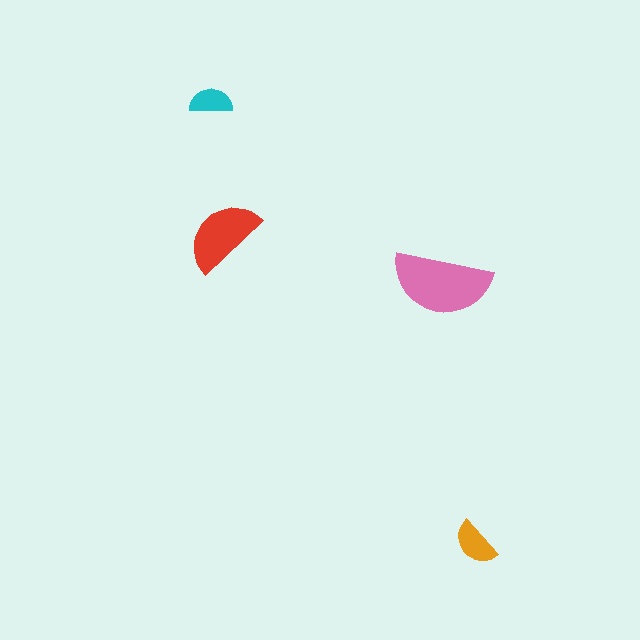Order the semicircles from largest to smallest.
the pink one, the red one, the orange one, the cyan one.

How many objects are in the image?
There are 4 objects in the image.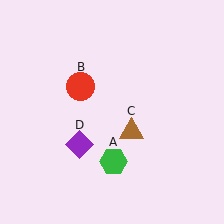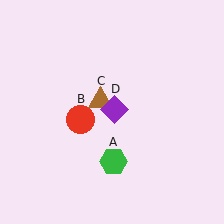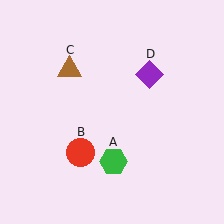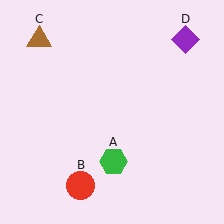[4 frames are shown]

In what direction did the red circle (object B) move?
The red circle (object B) moved down.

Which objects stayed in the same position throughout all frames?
Green hexagon (object A) remained stationary.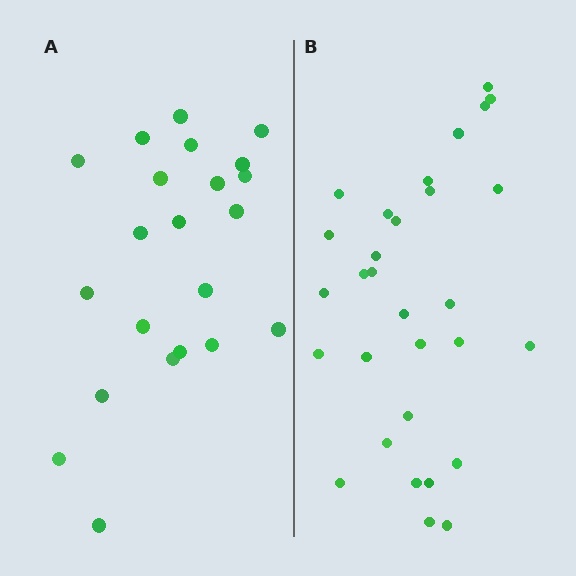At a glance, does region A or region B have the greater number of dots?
Region B (the right region) has more dots.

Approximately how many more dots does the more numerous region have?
Region B has roughly 8 or so more dots than region A.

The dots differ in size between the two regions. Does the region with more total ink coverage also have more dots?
No. Region A has more total ink coverage because its dots are larger, but region B actually contains more individual dots. Total area can be misleading — the number of items is what matters here.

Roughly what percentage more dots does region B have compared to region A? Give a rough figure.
About 35% more.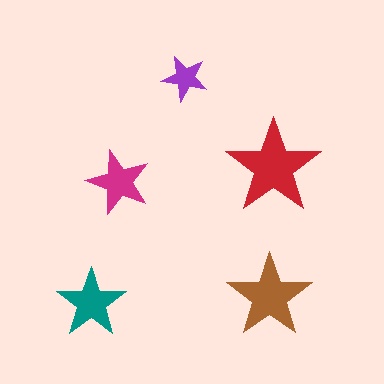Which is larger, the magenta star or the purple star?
The magenta one.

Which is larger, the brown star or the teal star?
The brown one.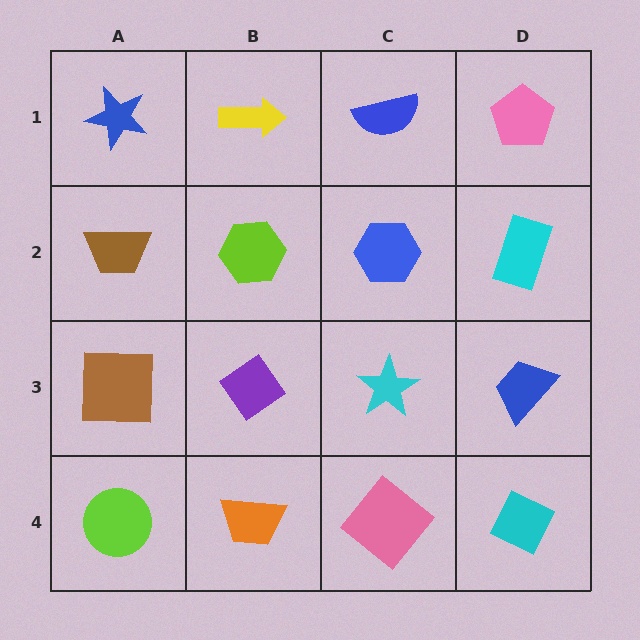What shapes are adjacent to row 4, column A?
A brown square (row 3, column A), an orange trapezoid (row 4, column B).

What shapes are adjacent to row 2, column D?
A pink pentagon (row 1, column D), a blue trapezoid (row 3, column D), a blue hexagon (row 2, column C).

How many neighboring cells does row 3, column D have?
3.